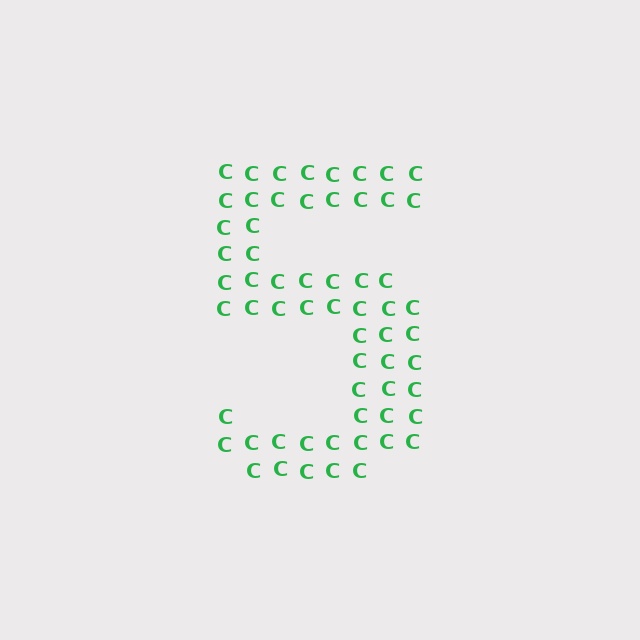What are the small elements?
The small elements are letter C's.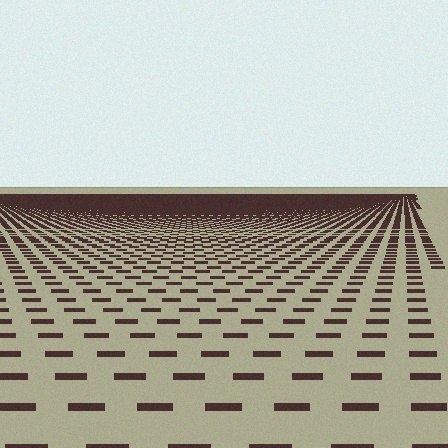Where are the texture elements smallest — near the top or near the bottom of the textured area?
Near the top.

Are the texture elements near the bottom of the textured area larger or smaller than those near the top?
Larger. Near the bottom, elements are closer to the viewer and appear at a bigger on-screen size.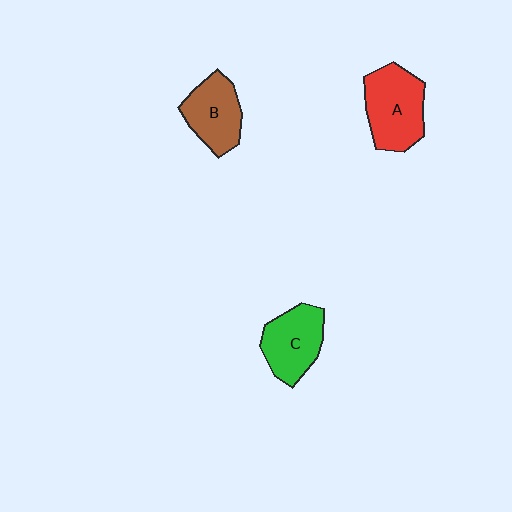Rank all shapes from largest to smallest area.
From largest to smallest: A (red), C (green), B (brown).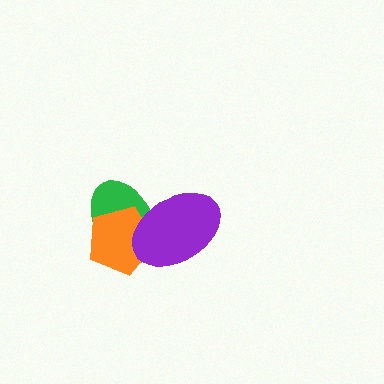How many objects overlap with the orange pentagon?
2 objects overlap with the orange pentagon.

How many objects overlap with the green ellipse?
2 objects overlap with the green ellipse.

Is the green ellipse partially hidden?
Yes, it is partially covered by another shape.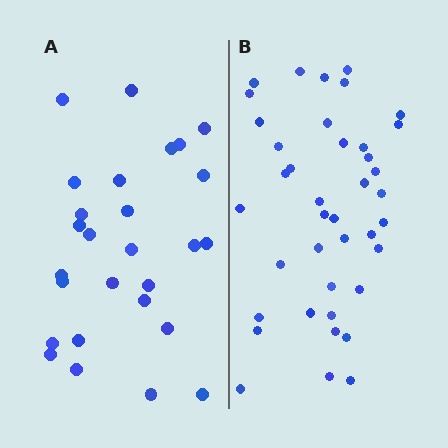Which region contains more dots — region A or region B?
Region B (the right region) has more dots.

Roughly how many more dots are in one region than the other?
Region B has approximately 15 more dots than region A.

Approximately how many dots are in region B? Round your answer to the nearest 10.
About 40 dots.